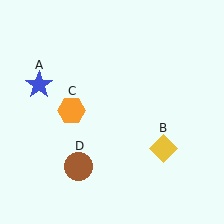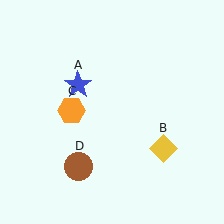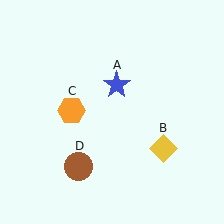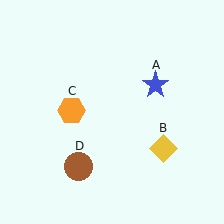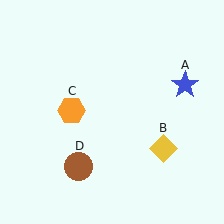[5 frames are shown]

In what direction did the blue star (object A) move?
The blue star (object A) moved right.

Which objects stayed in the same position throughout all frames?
Yellow diamond (object B) and orange hexagon (object C) and brown circle (object D) remained stationary.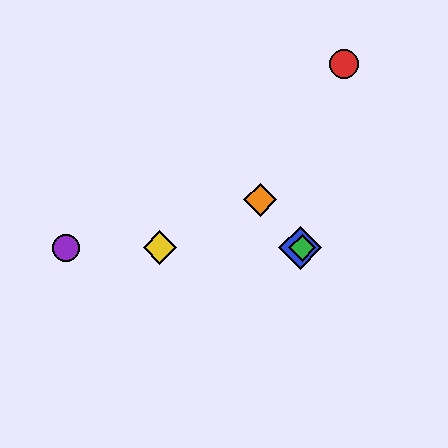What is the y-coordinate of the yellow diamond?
The yellow diamond is at y≈248.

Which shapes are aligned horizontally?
The blue diamond, the green diamond, the yellow diamond, the purple circle are aligned horizontally.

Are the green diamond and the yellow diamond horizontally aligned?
Yes, both are at y≈248.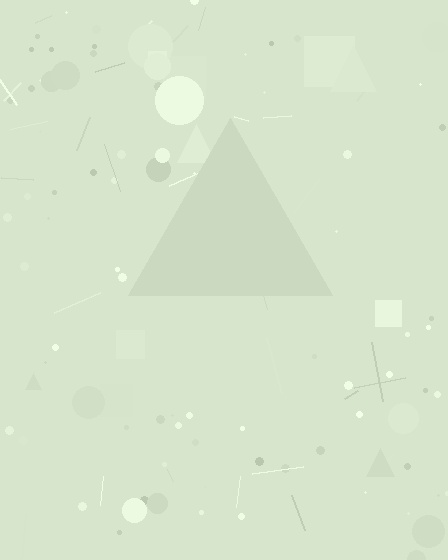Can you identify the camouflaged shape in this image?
The camouflaged shape is a triangle.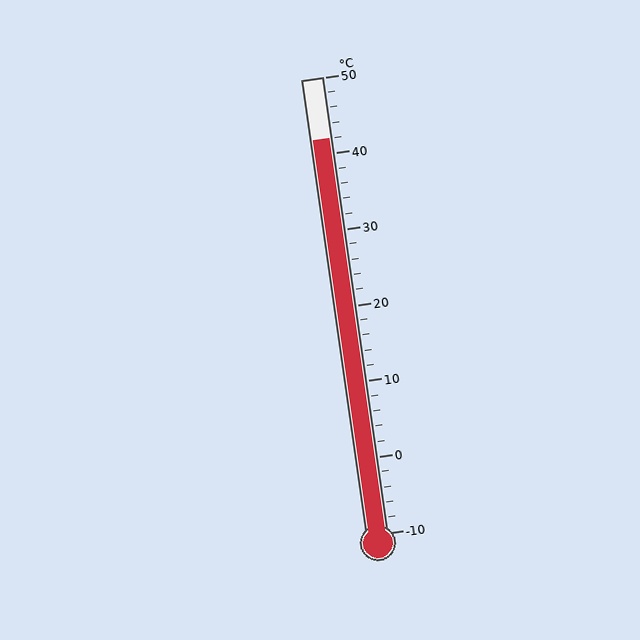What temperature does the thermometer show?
The thermometer shows approximately 42°C.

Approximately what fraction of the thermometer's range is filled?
The thermometer is filled to approximately 85% of its range.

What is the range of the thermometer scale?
The thermometer scale ranges from -10°C to 50°C.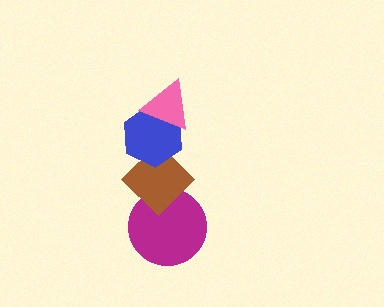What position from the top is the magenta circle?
The magenta circle is 4th from the top.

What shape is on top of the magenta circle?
The brown diamond is on top of the magenta circle.